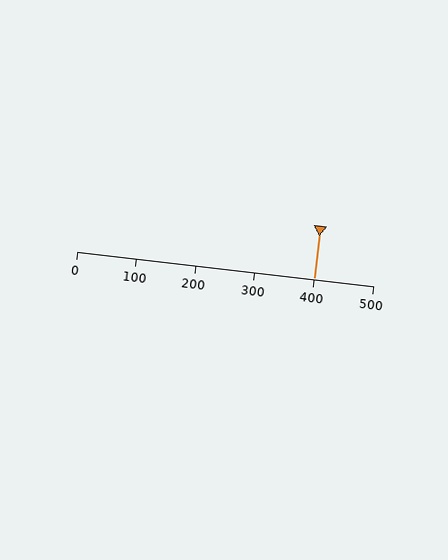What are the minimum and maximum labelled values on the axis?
The axis runs from 0 to 500.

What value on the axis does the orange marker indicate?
The marker indicates approximately 400.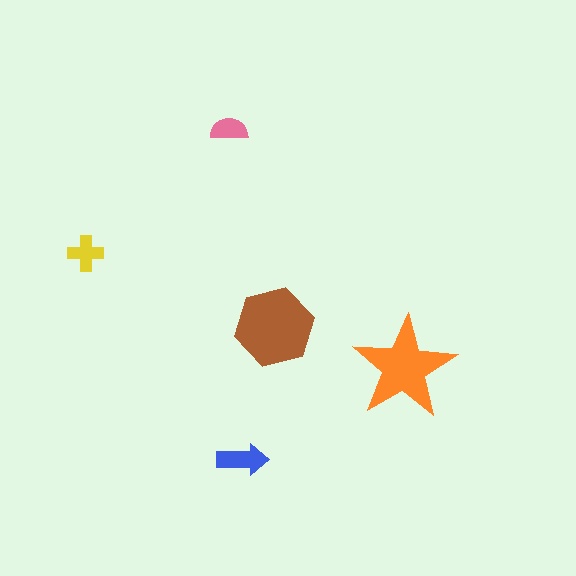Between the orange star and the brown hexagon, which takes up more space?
The brown hexagon.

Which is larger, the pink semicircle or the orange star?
The orange star.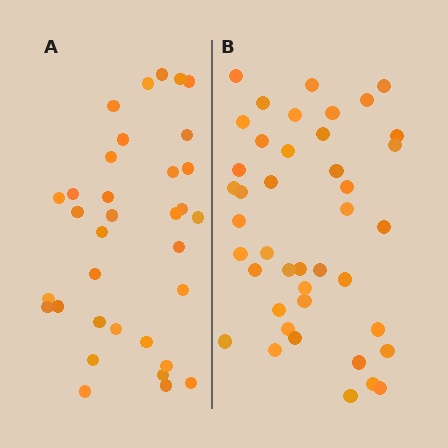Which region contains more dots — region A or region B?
Region B (the right region) has more dots.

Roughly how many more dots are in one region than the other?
Region B has roughly 8 or so more dots than region A.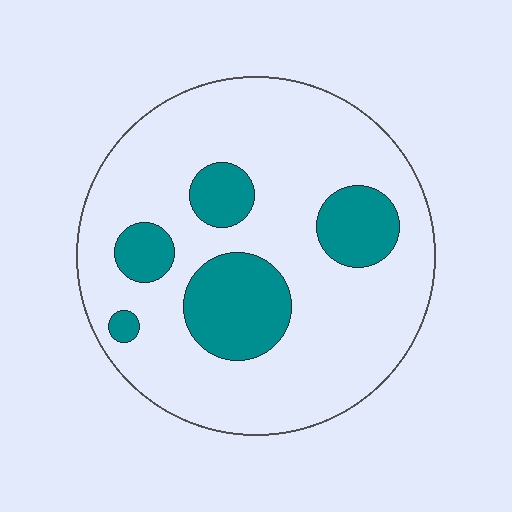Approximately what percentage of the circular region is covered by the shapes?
Approximately 20%.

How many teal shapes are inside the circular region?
5.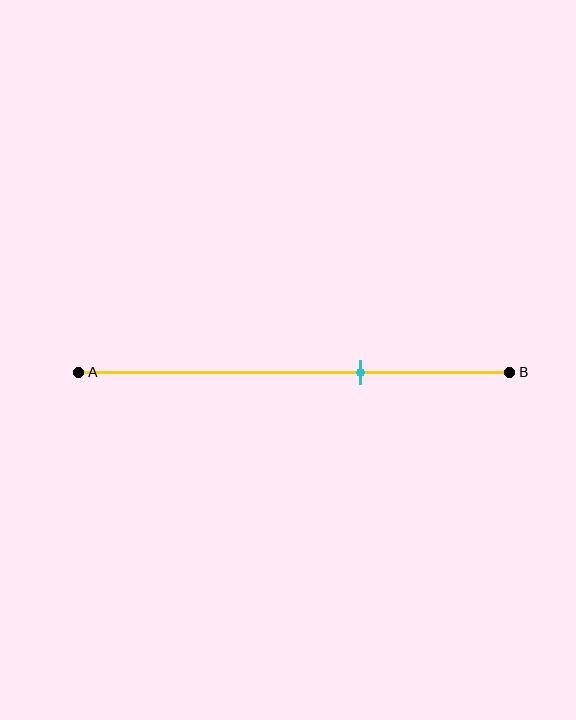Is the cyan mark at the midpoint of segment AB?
No, the mark is at about 65% from A, not at the 50% midpoint.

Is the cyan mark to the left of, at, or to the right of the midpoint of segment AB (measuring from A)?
The cyan mark is to the right of the midpoint of segment AB.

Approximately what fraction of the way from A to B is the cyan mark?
The cyan mark is approximately 65% of the way from A to B.